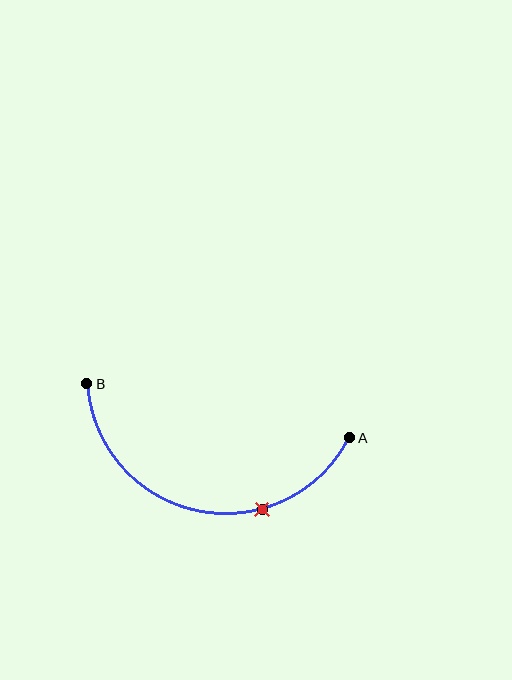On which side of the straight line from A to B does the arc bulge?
The arc bulges below the straight line connecting A and B.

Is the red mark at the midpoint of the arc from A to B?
No. The red mark lies on the arc but is closer to endpoint A. The arc midpoint would be at the point on the curve equidistant along the arc from both A and B.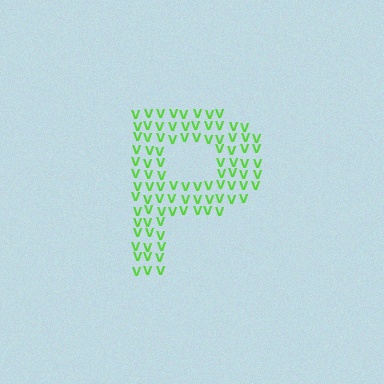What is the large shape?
The large shape is the letter P.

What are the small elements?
The small elements are letter V's.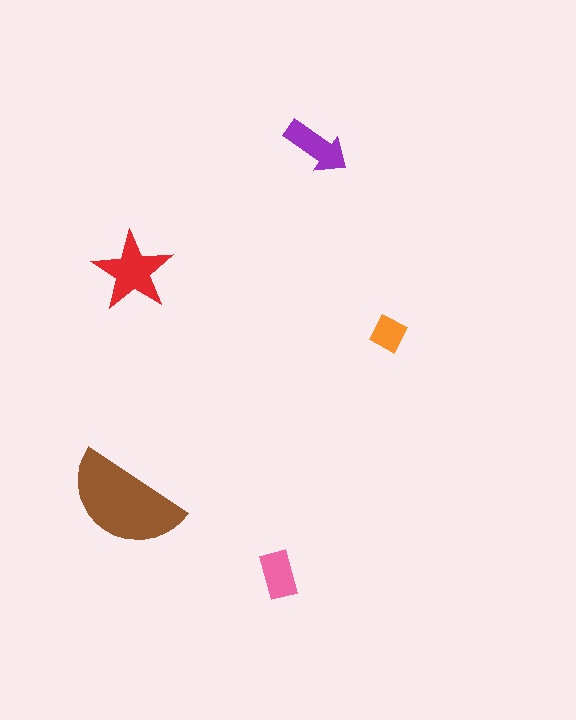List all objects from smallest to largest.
The orange square, the pink rectangle, the purple arrow, the red star, the brown semicircle.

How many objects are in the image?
There are 5 objects in the image.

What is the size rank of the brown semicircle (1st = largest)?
1st.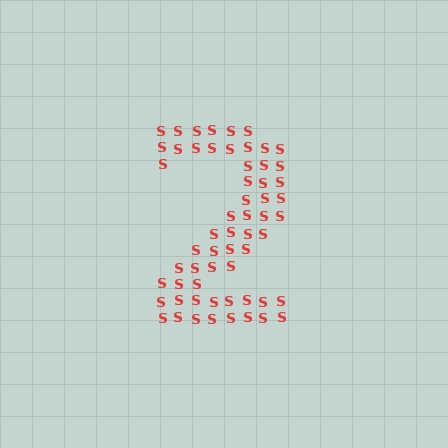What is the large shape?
The large shape is the digit 2.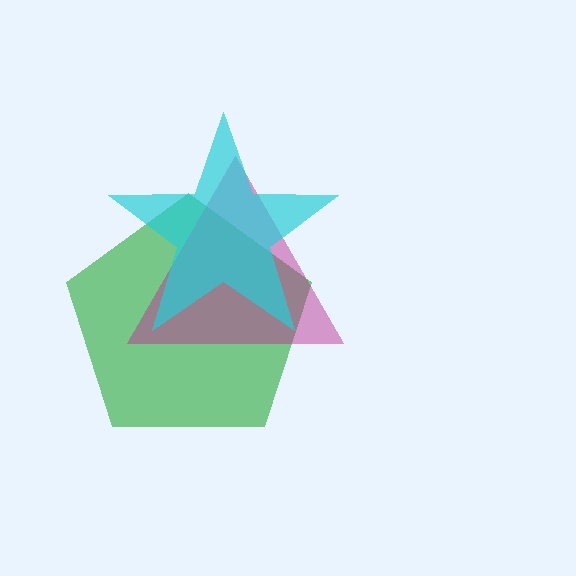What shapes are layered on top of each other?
The layered shapes are: a green pentagon, a magenta triangle, a cyan star.